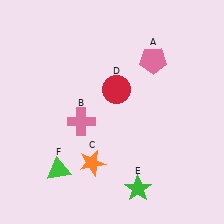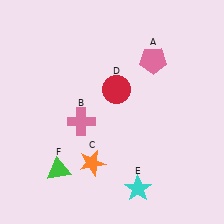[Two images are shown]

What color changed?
The star (E) changed from green in Image 1 to cyan in Image 2.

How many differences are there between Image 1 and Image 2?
There is 1 difference between the two images.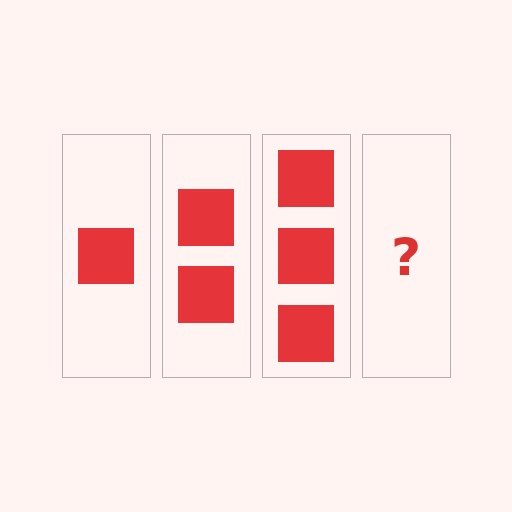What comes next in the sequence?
The next element should be 4 squares.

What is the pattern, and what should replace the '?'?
The pattern is that each step adds one more square. The '?' should be 4 squares.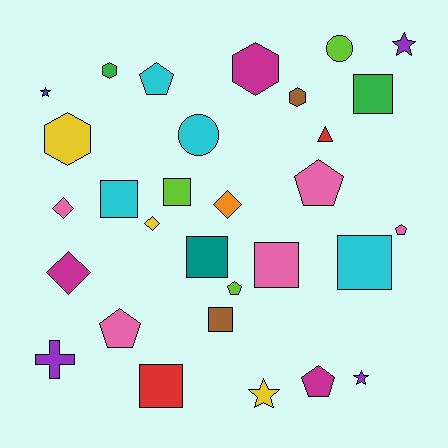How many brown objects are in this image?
There are 2 brown objects.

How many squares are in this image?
There are 8 squares.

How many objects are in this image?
There are 30 objects.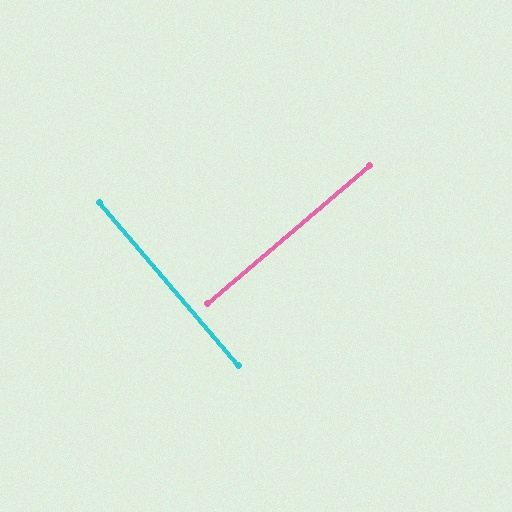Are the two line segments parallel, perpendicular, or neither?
Perpendicular — they meet at approximately 90°.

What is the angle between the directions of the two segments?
Approximately 90 degrees.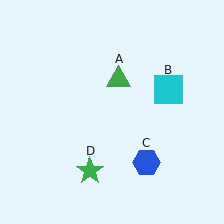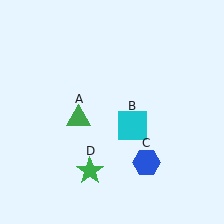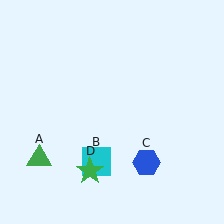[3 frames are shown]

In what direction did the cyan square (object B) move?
The cyan square (object B) moved down and to the left.